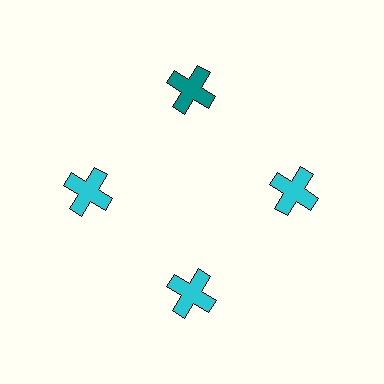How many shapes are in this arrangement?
There are 4 shapes arranged in a ring pattern.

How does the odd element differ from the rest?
It has a different color: teal instead of cyan.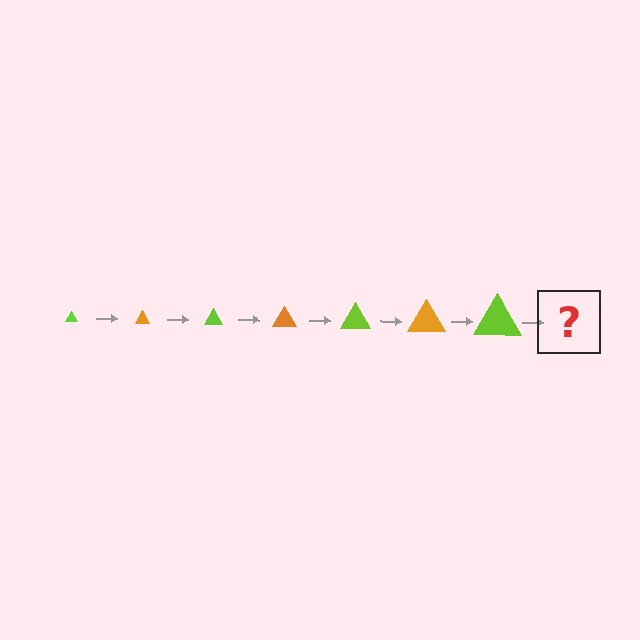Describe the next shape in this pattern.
It should be an orange triangle, larger than the previous one.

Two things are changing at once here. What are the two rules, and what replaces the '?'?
The two rules are that the triangle grows larger each step and the color cycles through lime and orange. The '?' should be an orange triangle, larger than the previous one.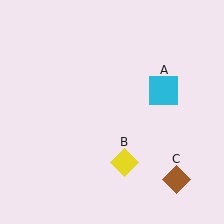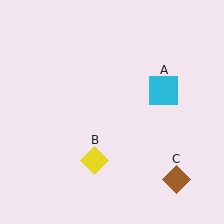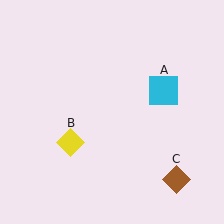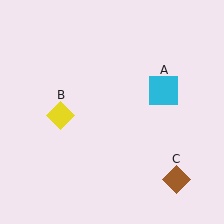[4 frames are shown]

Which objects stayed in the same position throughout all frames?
Cyan square (object A) and brown diamond (object C) remained stationary.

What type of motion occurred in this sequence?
The yellow diamond (object B) rotated clockwise around the center of the scene.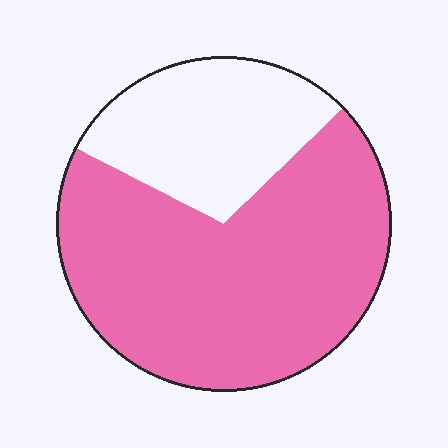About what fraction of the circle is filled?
About two thirds (2/3).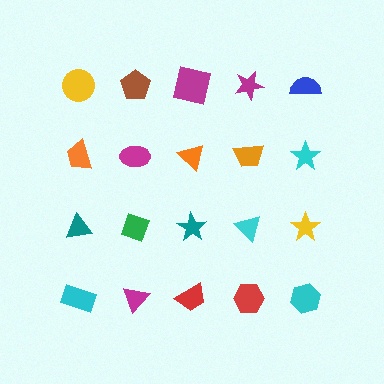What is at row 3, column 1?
A teal triangle.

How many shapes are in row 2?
5 shapes.